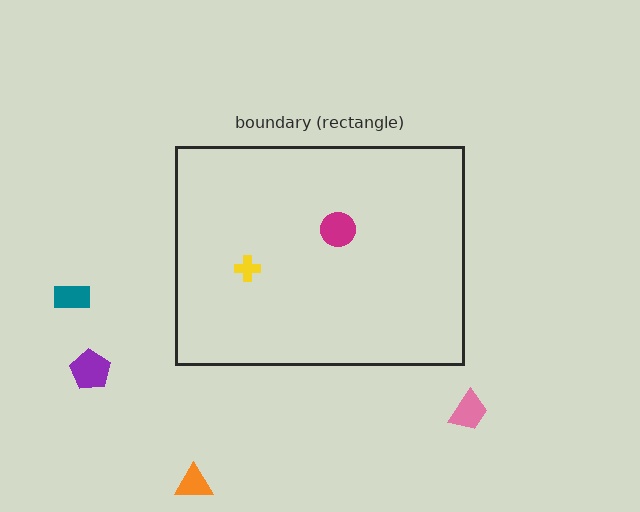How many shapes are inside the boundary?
2 inside, 4 outside.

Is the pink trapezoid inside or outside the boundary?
Outside.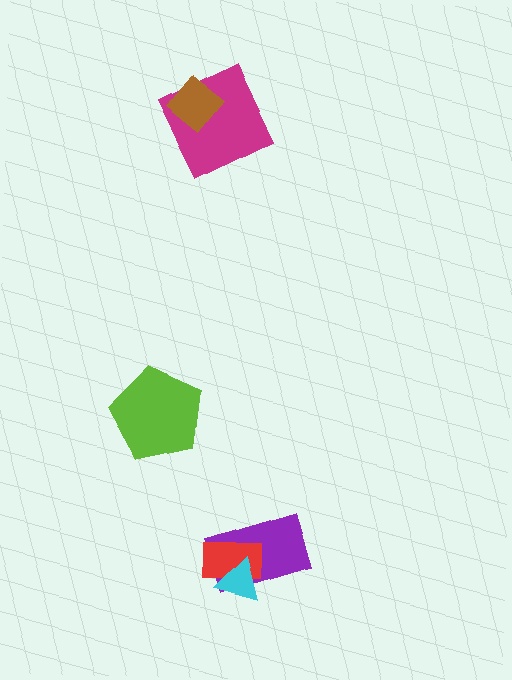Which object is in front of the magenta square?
The brown diamond is in front of the magenta square.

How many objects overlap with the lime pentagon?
0 objects overlap with the lime pentagon.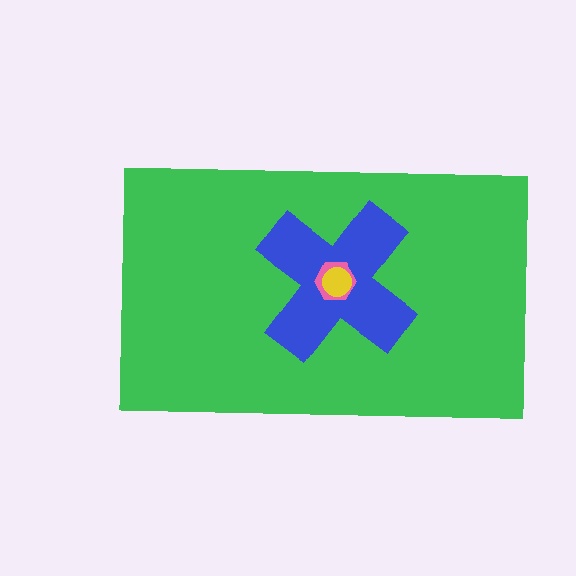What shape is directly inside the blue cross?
The pink hexagon.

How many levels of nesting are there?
4.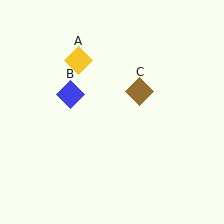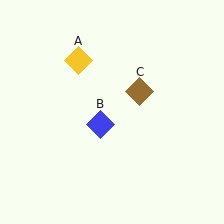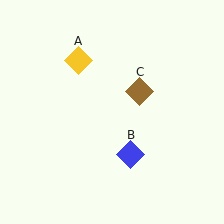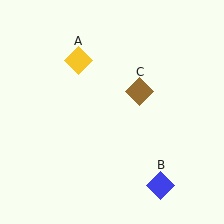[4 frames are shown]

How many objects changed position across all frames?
1 object changed position: blue diamond (object B).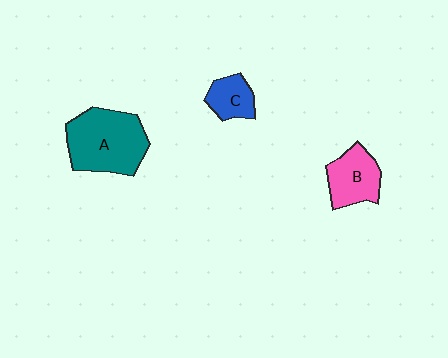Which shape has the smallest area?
Shape C (blue).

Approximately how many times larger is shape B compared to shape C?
Approximately 1.5 times.